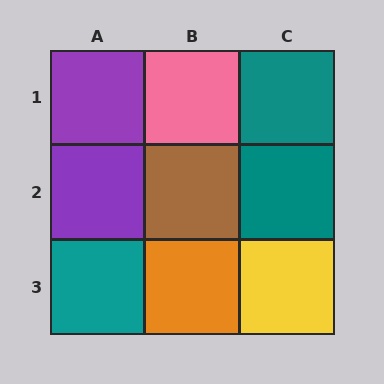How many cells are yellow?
1 cell is yellow.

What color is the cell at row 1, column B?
Pink.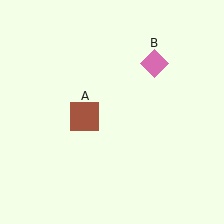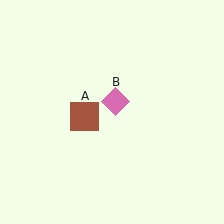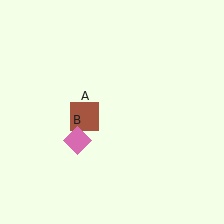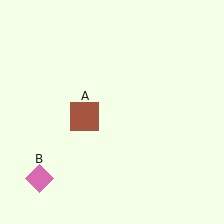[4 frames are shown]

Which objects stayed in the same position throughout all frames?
Brown square (object A) remained stationary.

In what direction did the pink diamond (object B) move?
The pink diamond (object B) moved down and to the left.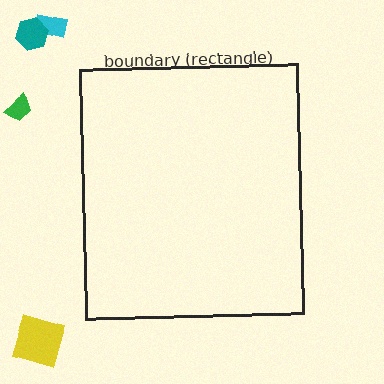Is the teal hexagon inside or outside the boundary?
Outside.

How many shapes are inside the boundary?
0 inside, 4 outside.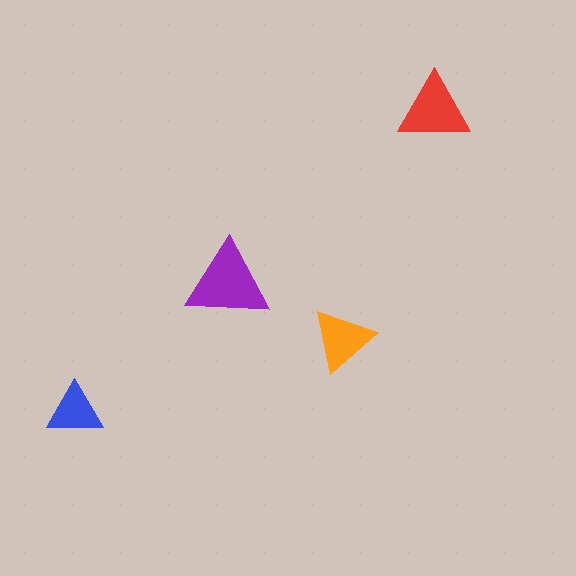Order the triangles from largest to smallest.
the purple one, the red one, the orange one, the blue one.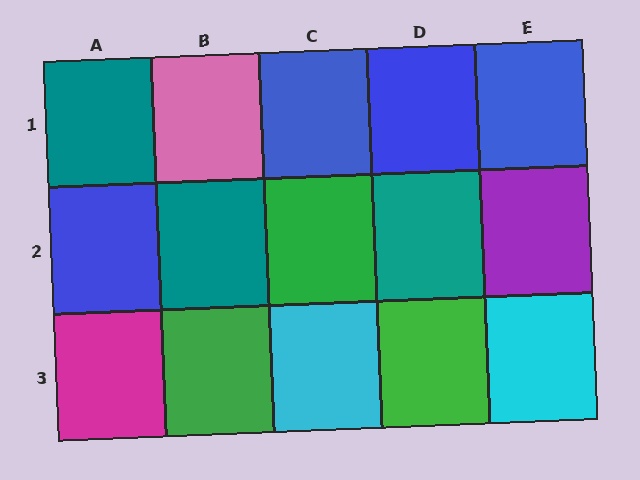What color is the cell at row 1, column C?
Blue.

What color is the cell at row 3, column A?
Magenta.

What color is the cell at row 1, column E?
Blue.